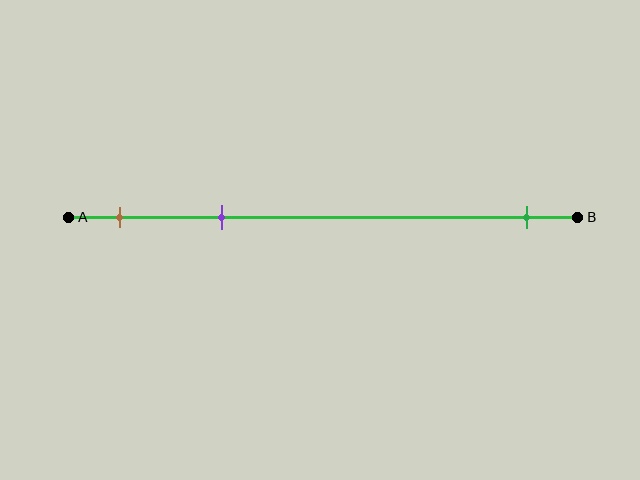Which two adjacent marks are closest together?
The brown and purple marks are the closest adjacent pair.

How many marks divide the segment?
There are 3 marks dividing the segment.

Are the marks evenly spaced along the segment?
No, the marks are not evenly spaced.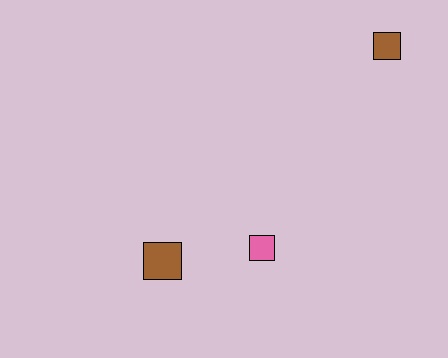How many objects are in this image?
There are 3 objects.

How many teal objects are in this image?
There are no teal objects.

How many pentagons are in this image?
There are no pentagons.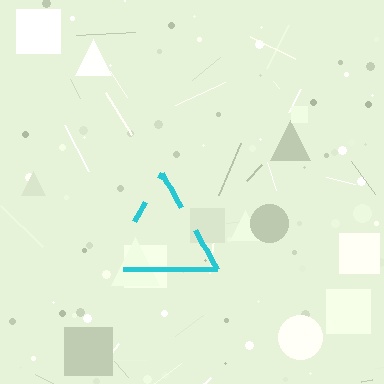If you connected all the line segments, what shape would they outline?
They would outline a triangle.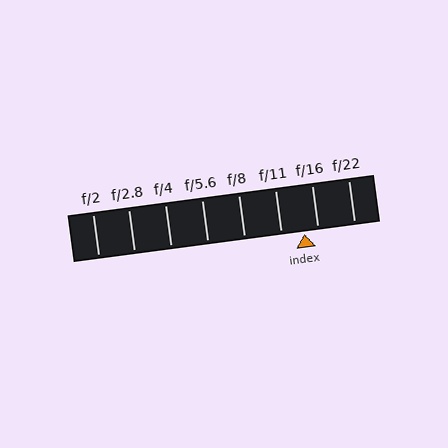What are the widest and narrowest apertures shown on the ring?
The widest aperture shown is f/2 and the narrowest is f/22.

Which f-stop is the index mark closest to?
The index mark is closest to f/16.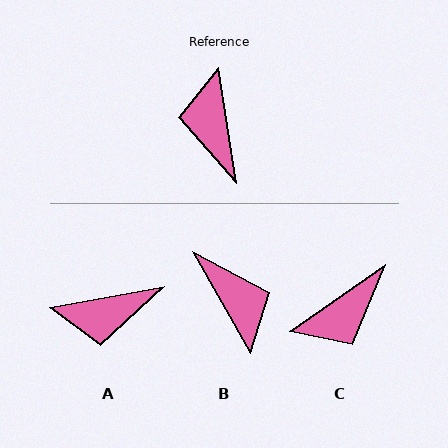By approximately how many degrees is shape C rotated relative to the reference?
Approximately 116 degrees counter-clockwise.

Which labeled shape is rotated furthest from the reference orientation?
B, about 159 degrees away.